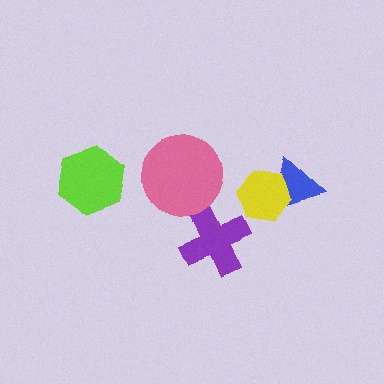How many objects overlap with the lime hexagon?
0 objects overlap with the lime hexagon.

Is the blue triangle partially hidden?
Yes, it is partially covered by another shape.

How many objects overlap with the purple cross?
0 objects overlap with the purple cross.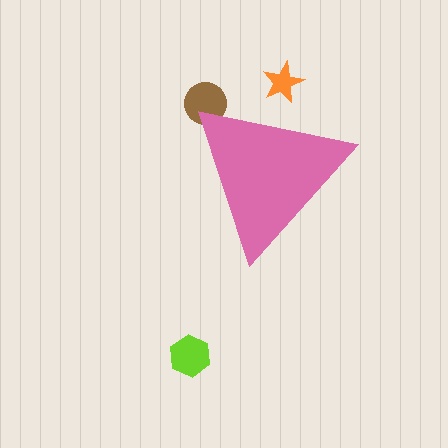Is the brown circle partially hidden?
Yes, the brown circle is partially hidden behind the pink triangle.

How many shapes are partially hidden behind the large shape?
2 shapes are partially hidden.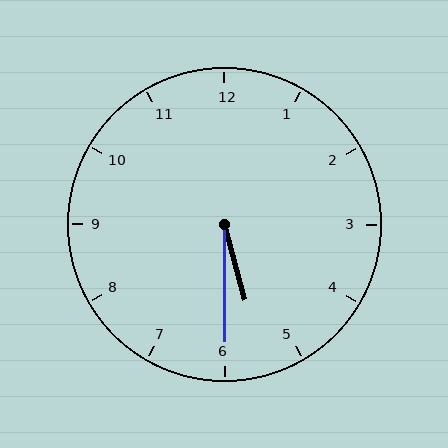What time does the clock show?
5:30.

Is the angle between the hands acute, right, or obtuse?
It is acute.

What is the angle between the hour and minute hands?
Approximately 15 degrees.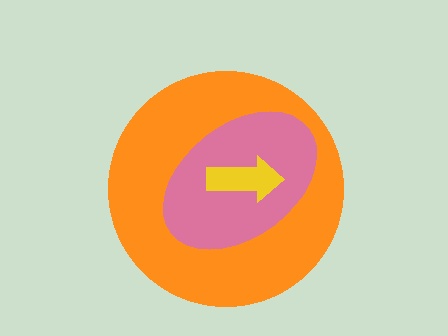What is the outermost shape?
The orange circle.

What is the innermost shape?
The yellow arrow.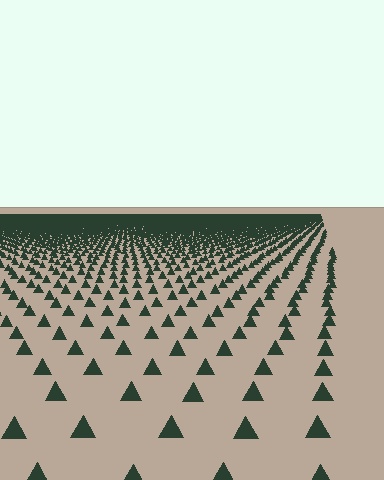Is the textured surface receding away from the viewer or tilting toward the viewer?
The surface is receding away from the viewer. Texture elements get smaller and denser toward the top.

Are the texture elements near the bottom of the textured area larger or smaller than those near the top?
Larger. Near the bottom, elements are closer to the viewer and appear at a bigger on-screen size.